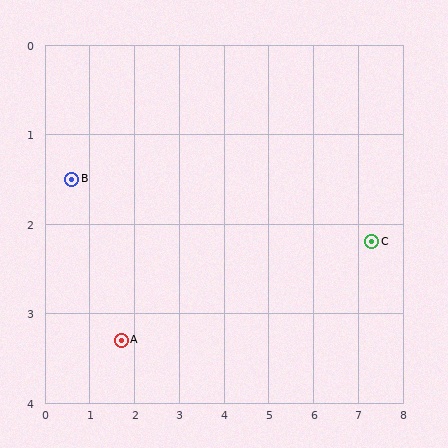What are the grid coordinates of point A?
Point A is at approximately (1.7, 3.3).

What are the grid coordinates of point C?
Point C is at approximately (7.3, 2.2).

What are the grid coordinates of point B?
Point B is at approximately (0.6, 1.5).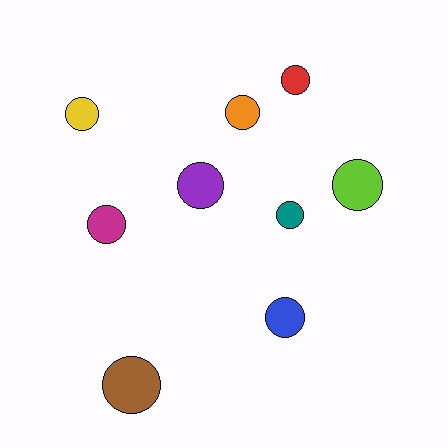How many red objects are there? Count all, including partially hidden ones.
There is 1 red object.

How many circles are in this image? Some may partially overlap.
There are 9 circles.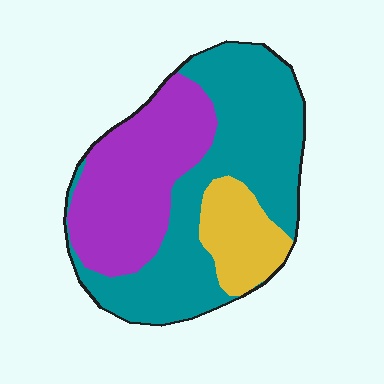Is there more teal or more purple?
Teal.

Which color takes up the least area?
Yellow, at roughly 15%.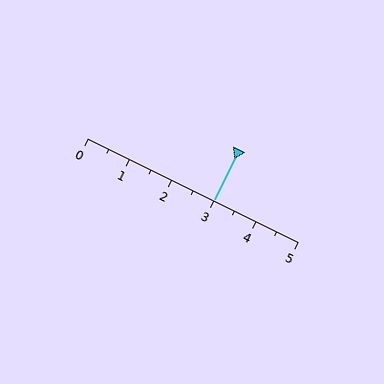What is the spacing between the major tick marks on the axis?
The major ticks are spaced 1 apart.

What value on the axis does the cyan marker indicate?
The marker indicates approximately 3.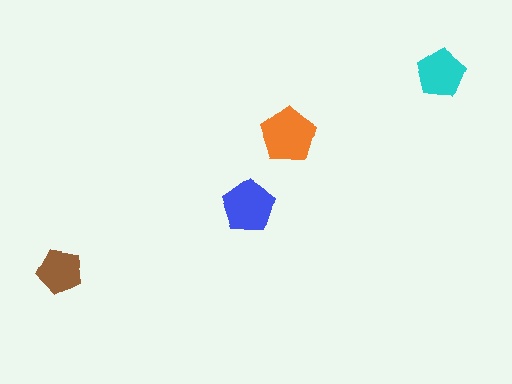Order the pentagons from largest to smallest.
the orange one, the blue one, the cyan one, the brown one.